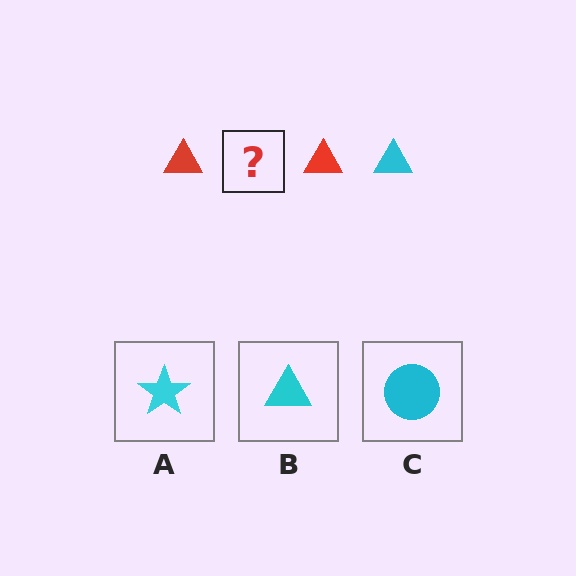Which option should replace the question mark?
Option B.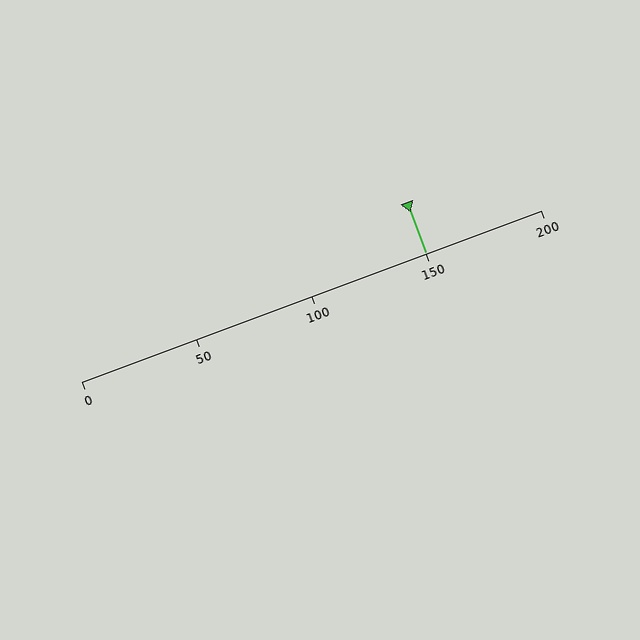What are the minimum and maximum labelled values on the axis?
The axis runs from 0 to 200.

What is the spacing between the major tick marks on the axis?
The major ticks are spaced 50 apart.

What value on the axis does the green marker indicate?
The marker indicates approximately 150.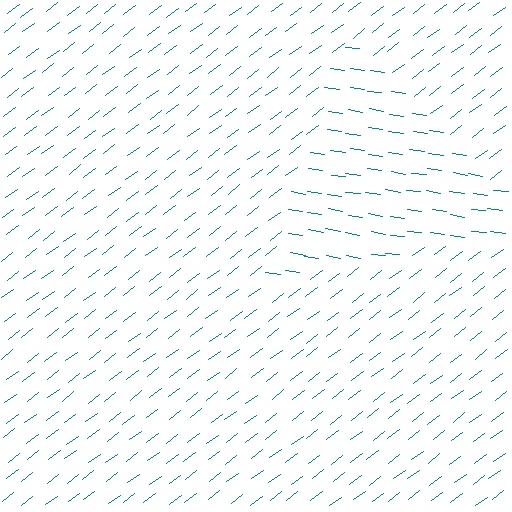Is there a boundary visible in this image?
Yes, there is a texture boundary formed by a change in line orientation.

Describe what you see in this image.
The image is filled with small teal line segments. A triangle region in the image has lines oriented differently from the surrounding lines, creating a visible texture boundary.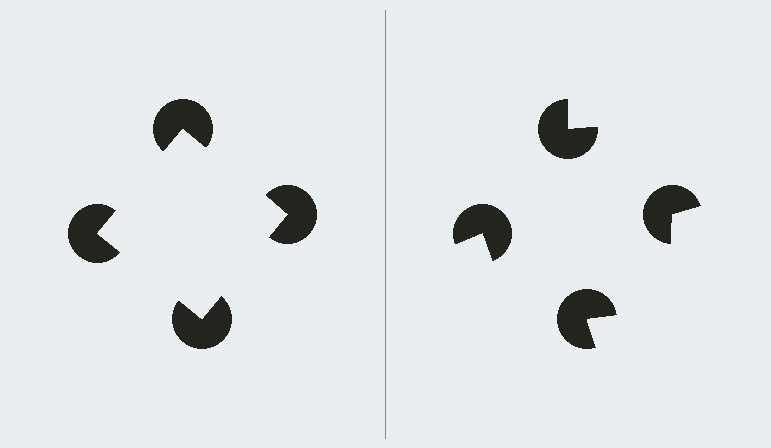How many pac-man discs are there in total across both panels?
8 — 4 on each side.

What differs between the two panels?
The pac-man discs are positioned identically on both sides; only the wedge orientations differ. On the left they align to a square; on the right they are misaligned.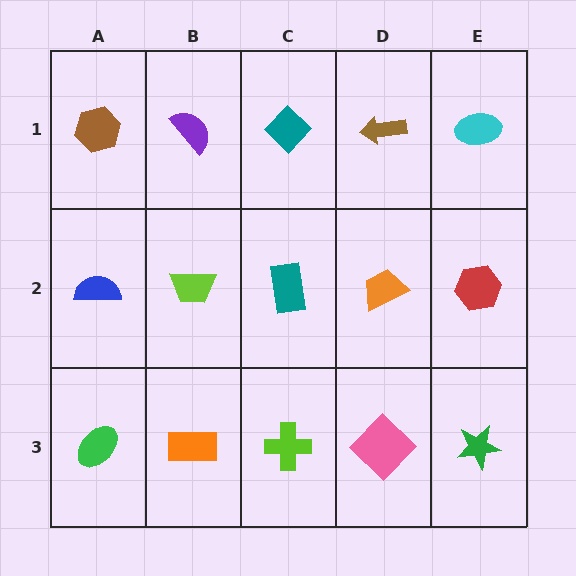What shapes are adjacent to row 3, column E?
A red hexagon (row 2, column E), a pink diamond (row 3, column D).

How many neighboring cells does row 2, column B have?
4.